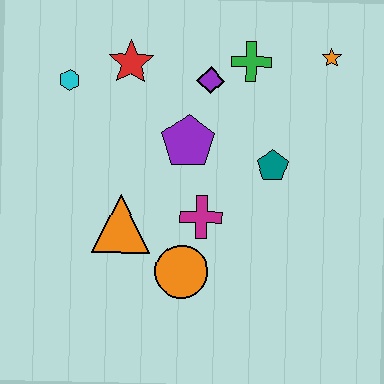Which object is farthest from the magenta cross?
The orange star is farthest from the magenta cross.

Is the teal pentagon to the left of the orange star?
Yes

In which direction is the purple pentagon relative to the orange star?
The purple pentagon is to the left of the orange star.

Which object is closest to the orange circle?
The magenta cross is closest to the orange circle.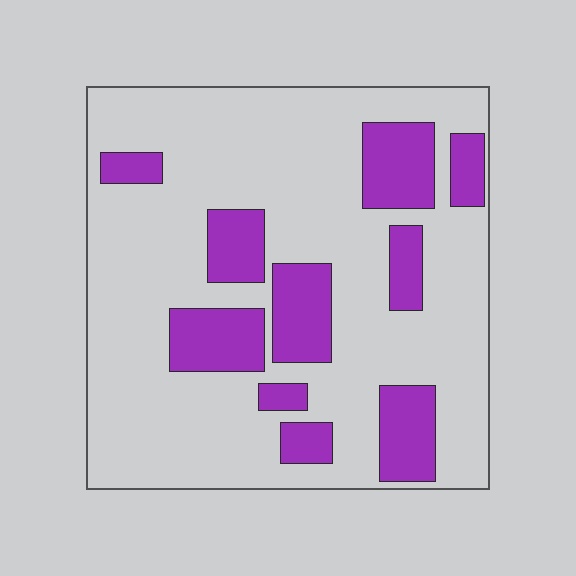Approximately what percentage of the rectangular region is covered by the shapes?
Approximately 25%.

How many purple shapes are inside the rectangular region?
10.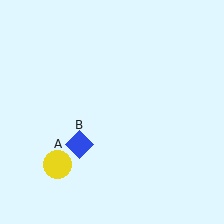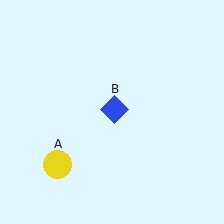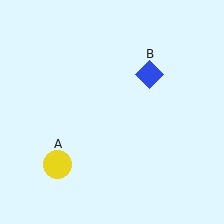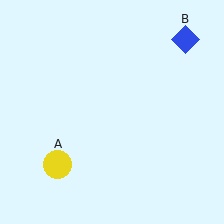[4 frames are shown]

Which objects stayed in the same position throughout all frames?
Yellow circle (object A) remained stationary.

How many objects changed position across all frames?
1 object changed position: blue diamond (object B).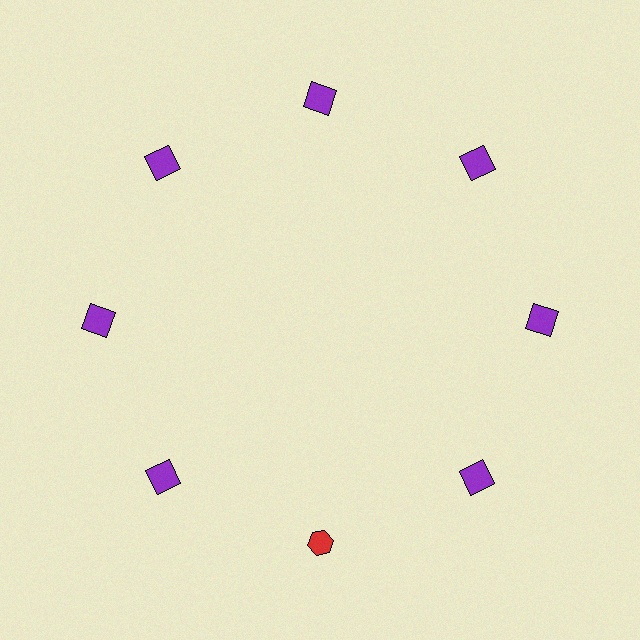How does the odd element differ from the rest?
It differs in both color (red instead of purple) and shape (hexagon instead of square).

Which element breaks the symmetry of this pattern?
The red hexagon at roughly the 6 o'clock position breaks the symmetry. All other shapes are purple squares.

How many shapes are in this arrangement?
There are 8 shapes arranged in a ring pattern.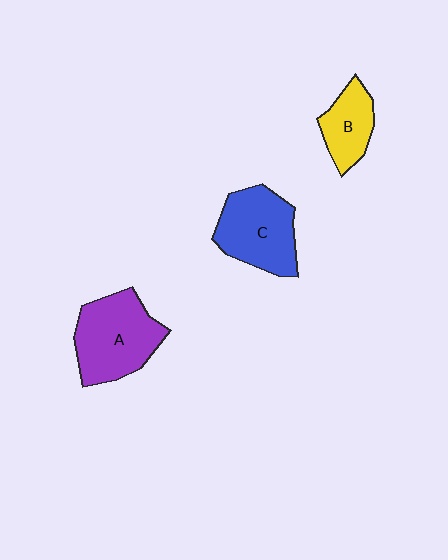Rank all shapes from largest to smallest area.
From largest to smallest: A (purple), C (blue), B (yellow).